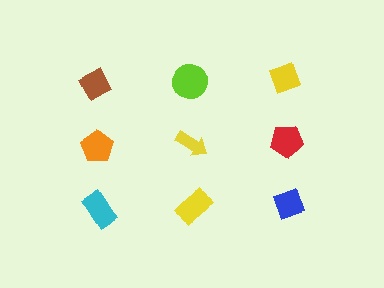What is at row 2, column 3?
A red pentagon.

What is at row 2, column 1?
An orange pentagon.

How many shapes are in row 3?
3 shapes.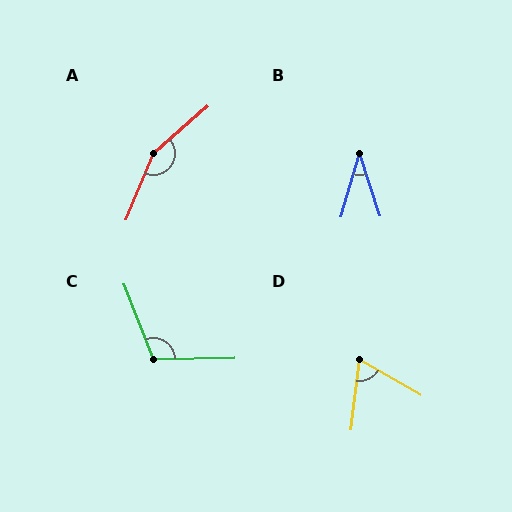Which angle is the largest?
A, at approximately 153 degrees.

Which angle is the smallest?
B, at approximately 34 degrees.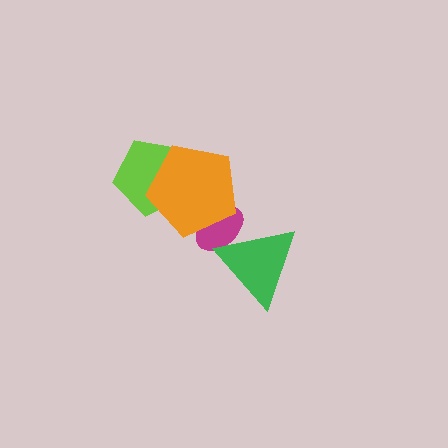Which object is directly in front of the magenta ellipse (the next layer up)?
The green triangle is directly in front of the magenta ellipse.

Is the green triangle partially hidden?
No, no other shape covers it.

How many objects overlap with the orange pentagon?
2 objects overlap with the orange pentagon.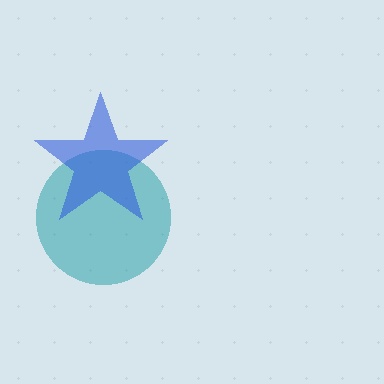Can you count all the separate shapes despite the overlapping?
Yes, there are 2 separate shapes.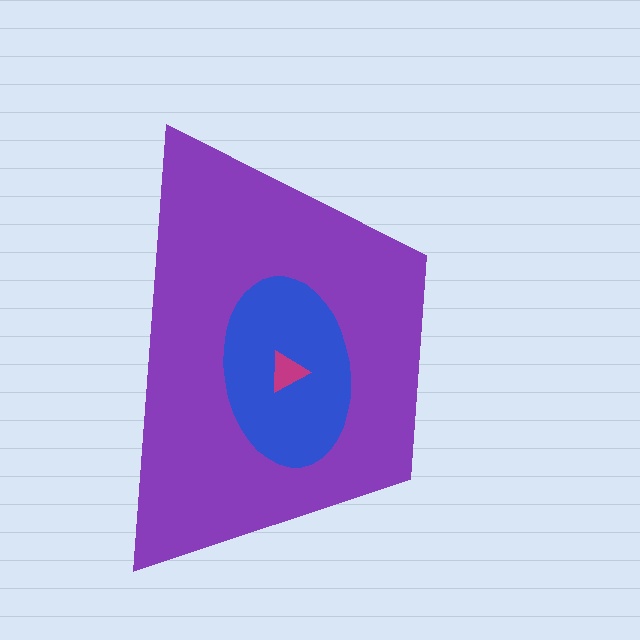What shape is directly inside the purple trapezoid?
The blue ellipse.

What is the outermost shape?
The purple trapezoid.